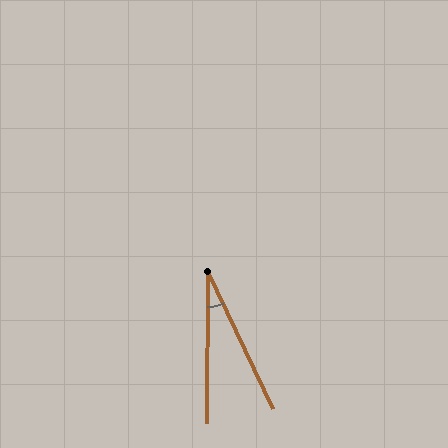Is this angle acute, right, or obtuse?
It is acute.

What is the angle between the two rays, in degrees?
Approximately 26 degrees.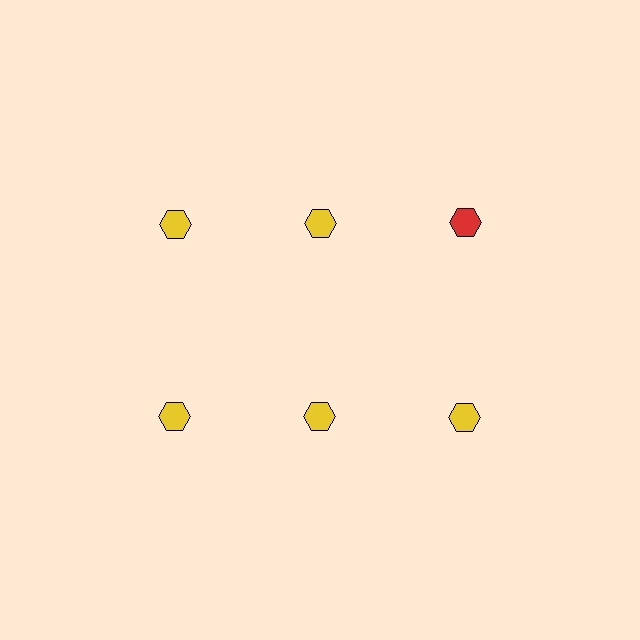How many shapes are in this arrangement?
There are 6 shapes arranged in a grid pattern.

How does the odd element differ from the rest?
It has a different color: red instead of yellow.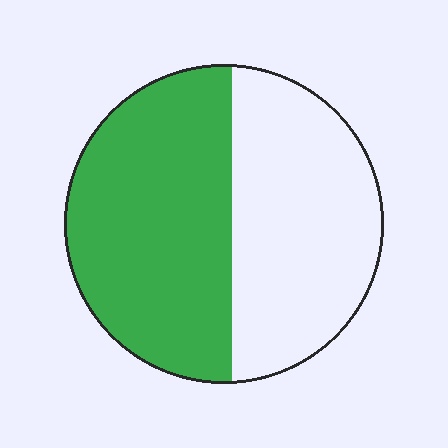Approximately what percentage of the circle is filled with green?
Approximately 55%.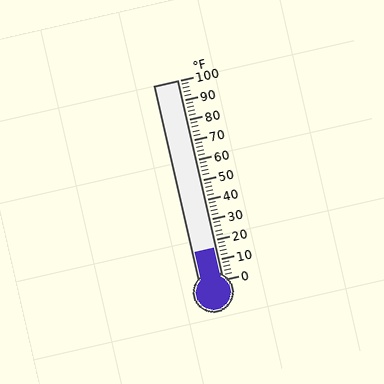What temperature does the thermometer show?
The thermometer shows approximately 16°F.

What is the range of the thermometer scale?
The thermometer scale ranges from 0°F to 100°F.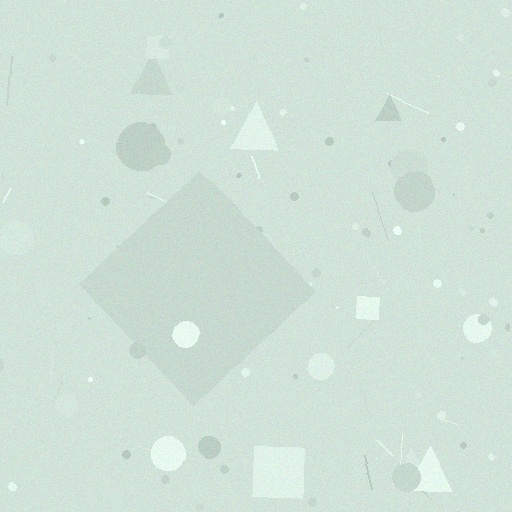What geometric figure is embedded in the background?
A diamond is embedded in the background.